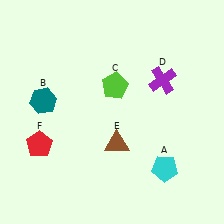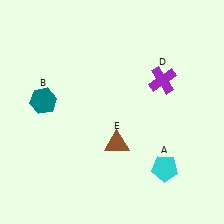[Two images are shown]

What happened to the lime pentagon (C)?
The lime pentagon (C) was removed in Image 2. It was in the top-right area of Image 1.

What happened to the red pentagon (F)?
The red pentagon (F) was removed in Image 2. It was in the bottom-left area of Image 1.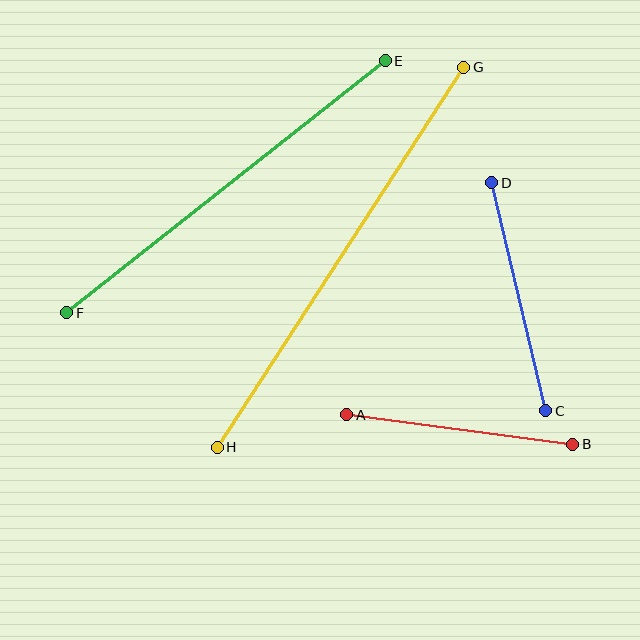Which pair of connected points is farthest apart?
Points G and H are farthest apart.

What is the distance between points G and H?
The distance is approximately 453 pixels.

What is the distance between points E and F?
The distance is approximately 406 pixels.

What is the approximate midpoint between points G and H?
The midpoint is at approximately (340, 257) pixels.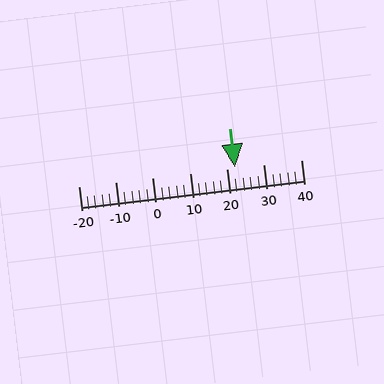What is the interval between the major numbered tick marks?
The major tick marks are spaced 10 units apart.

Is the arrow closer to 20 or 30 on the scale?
The arrow is closer to 20.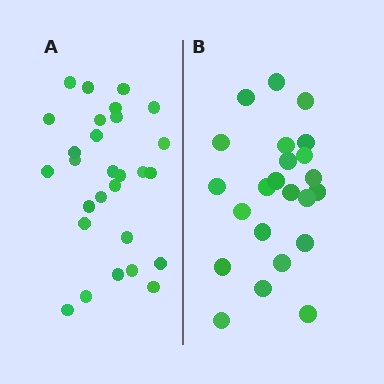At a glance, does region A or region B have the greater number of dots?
Region A (the left region) has more dots.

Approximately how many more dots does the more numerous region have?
Region A has about 5 more dots than region B.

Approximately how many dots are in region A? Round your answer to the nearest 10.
About 30 dots. (The exact count is 28, which rounds to 30.)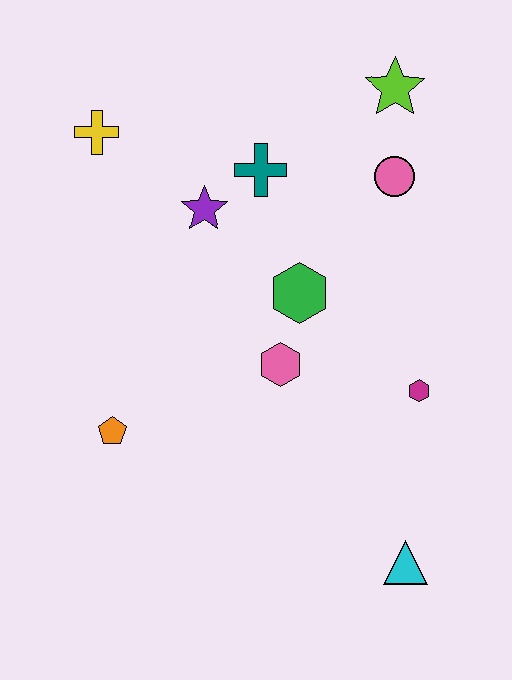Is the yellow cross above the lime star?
No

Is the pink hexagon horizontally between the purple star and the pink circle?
Yes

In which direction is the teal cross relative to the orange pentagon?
The teal cross is above the orange pentagon.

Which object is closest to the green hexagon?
The pink hexagon is closest to the green hexagon.